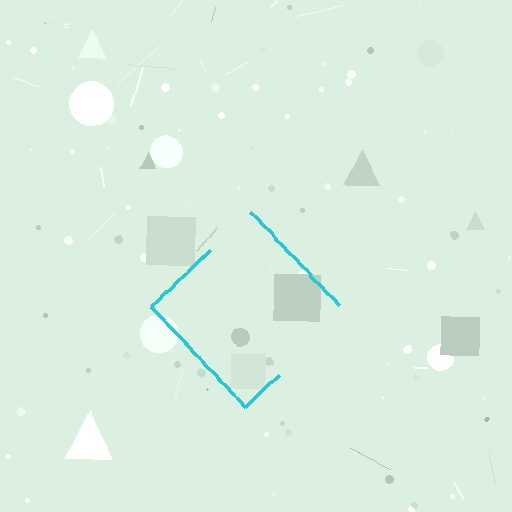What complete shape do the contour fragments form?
The contour fragments form a diamond.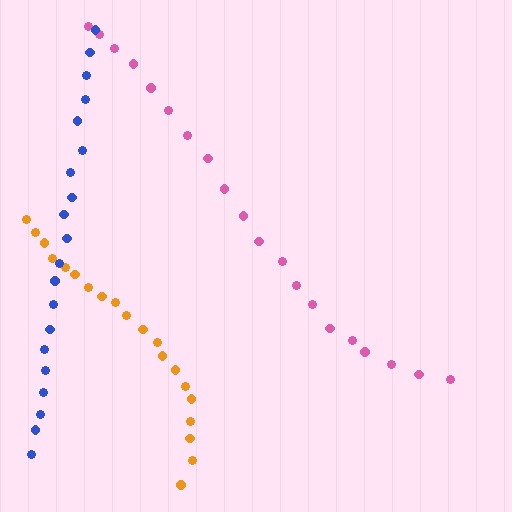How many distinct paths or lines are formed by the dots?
There are 3 distinct paths.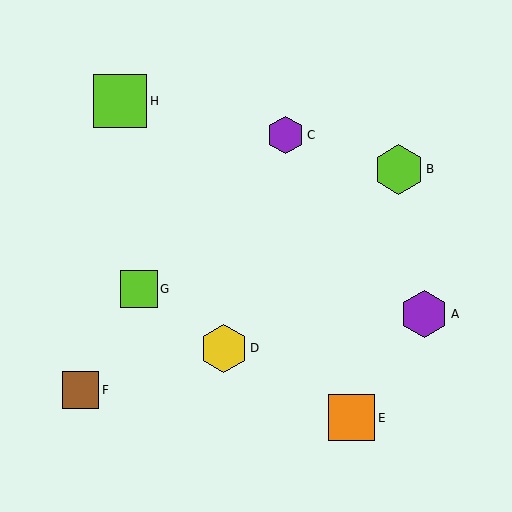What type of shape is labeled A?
Shape A is a purple hexagon.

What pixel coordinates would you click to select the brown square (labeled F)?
Click at (81, 390) to select the brown square F.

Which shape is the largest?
The lime square (labeled H) is the largest.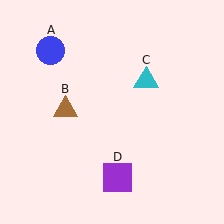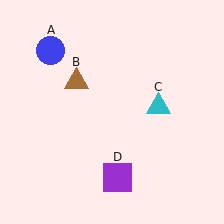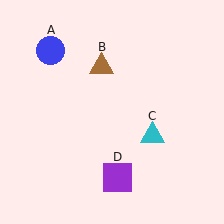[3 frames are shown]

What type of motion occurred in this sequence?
The brown triangle (object B), cyan triangle (object C) rotated clockwise around the center of the scene.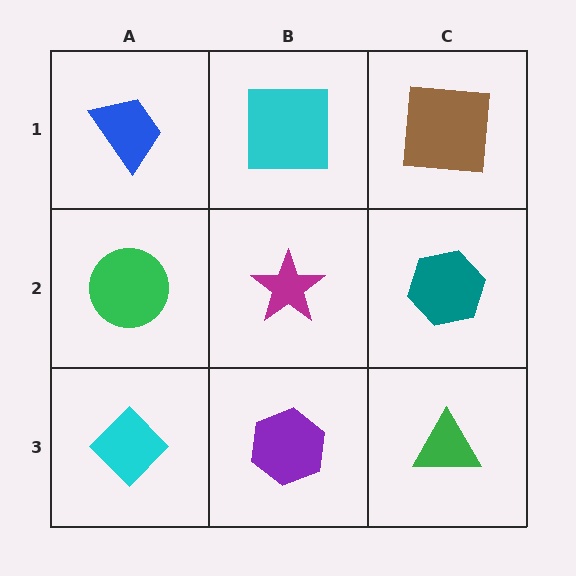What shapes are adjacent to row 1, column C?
A teal hexagon (row 2, column C), a cyan square (row 1, column B).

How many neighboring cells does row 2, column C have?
3.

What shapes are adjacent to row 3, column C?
A teal hexagon (row 2, column C), a purple hexagon (row 3, column B).